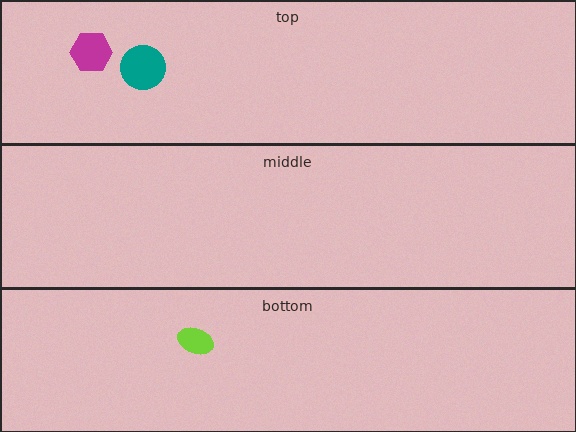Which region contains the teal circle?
The top region.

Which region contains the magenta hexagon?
The top region.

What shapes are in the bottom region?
The lime ellipse.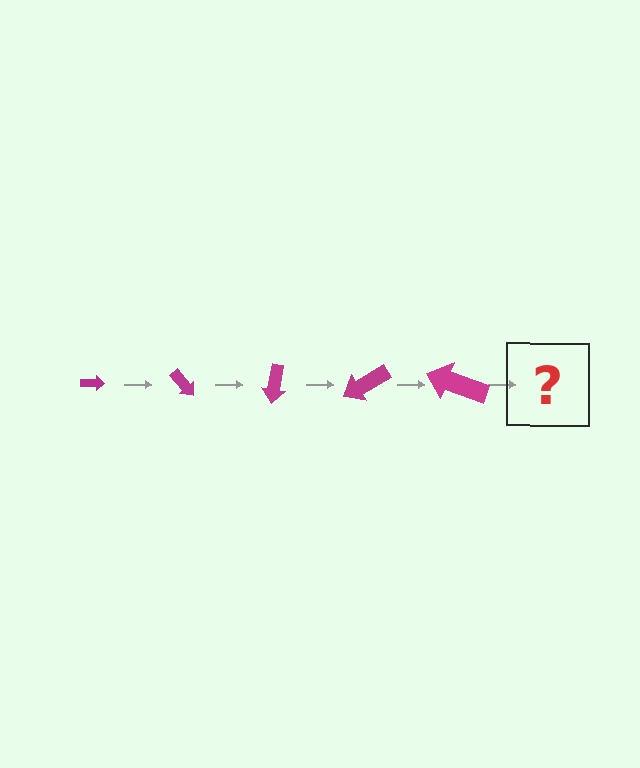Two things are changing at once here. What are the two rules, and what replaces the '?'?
The two rules are that the arrow grows larger each step and it rotates 50 degrees each step. The '?' should be an arrow, larger than the previous one and rotated 250 degrees from the start.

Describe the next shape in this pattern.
It should be an arrow, larger than the previous one and rotated 250 degrees from the start.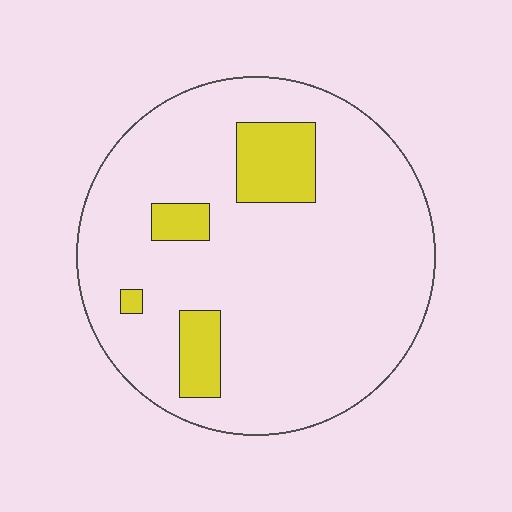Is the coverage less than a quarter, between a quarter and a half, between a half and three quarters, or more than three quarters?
Less than a quarter.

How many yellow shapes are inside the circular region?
4.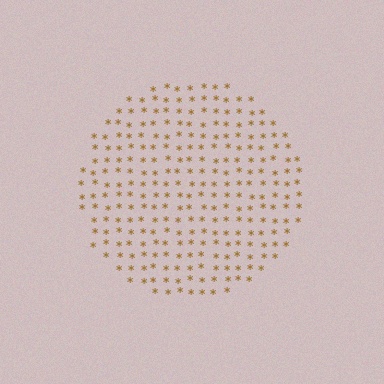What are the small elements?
The small elements are asterisks.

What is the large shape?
The large shape is a circle.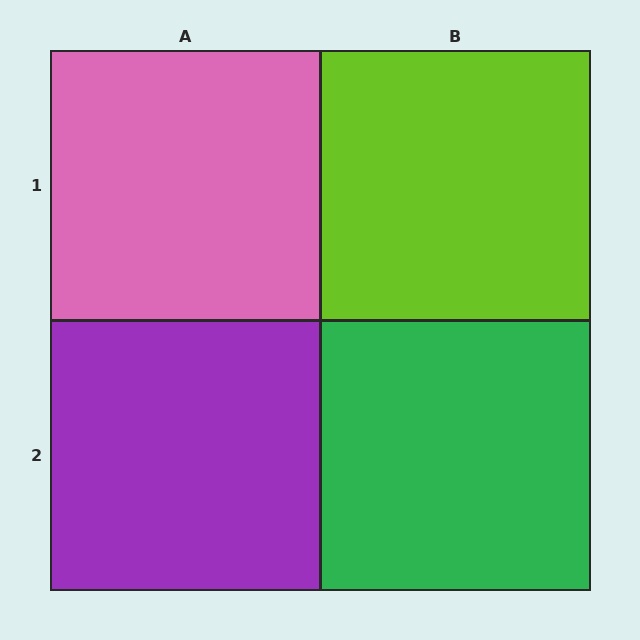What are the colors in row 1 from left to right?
Pink, lime.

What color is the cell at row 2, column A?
Purple.